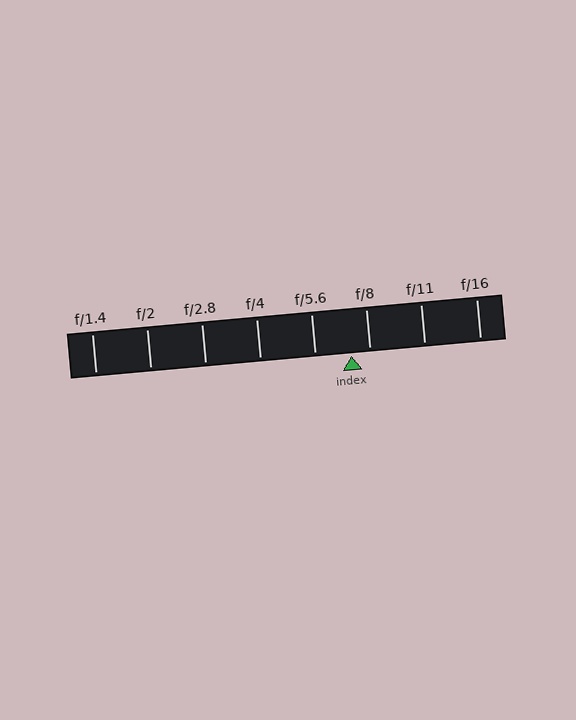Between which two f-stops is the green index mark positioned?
The index mark is between f/5.6 and f/8.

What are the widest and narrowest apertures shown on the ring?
The widest aperture shown is f/1.4 and the narrowest is f/16.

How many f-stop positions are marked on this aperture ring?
There are 8 f-stop positions marked.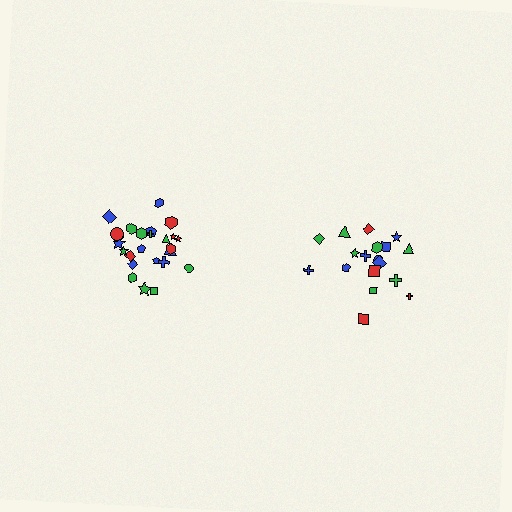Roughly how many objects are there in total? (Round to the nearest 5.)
Roughly 45 objects in total.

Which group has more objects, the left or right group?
The left group.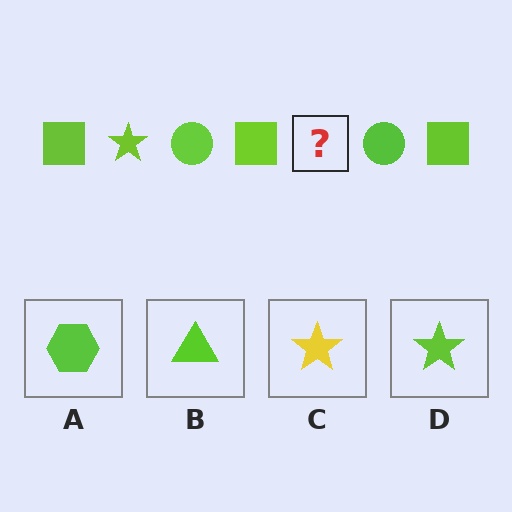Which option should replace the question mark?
Option D.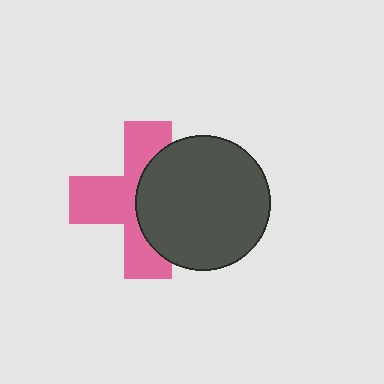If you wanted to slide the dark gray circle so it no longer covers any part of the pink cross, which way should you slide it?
Slide it right — that is the most direct way to separate the two shapes.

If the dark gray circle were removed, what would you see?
You would see the complete pink cross.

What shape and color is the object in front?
The object in front is a dark gray circle.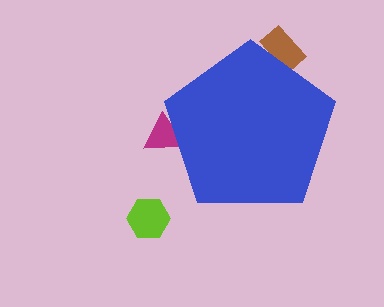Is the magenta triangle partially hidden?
Yes, the magenta triangle is partially hidden behind the blue pentagon.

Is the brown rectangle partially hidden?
Yes, the brown rectangle is partially hidden behind the blue pentagon.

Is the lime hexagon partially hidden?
No, the lime hexagon is fully visible.